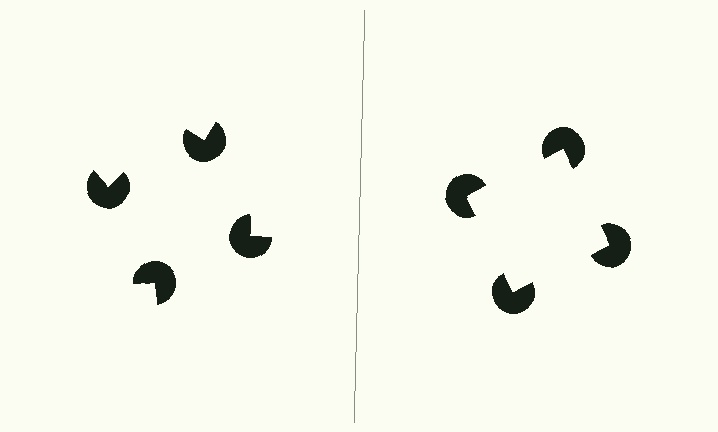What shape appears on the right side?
An illusory square.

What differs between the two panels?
The pac-man discs are positioned identically on both sides; only the wedge orientations differ. On the right they align to a square; on the left they are misaligned.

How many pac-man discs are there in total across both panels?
8 — 4 on each side.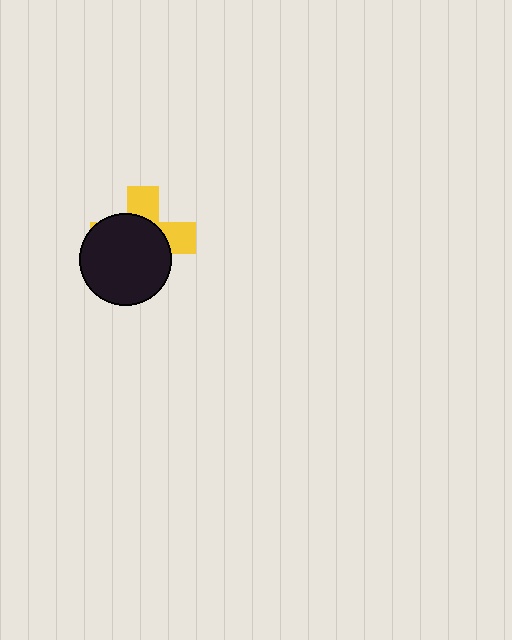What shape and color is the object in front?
The object in front is a black circle.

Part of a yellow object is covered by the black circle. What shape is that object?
It is a cross.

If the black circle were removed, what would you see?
You would see the complete yellow cross.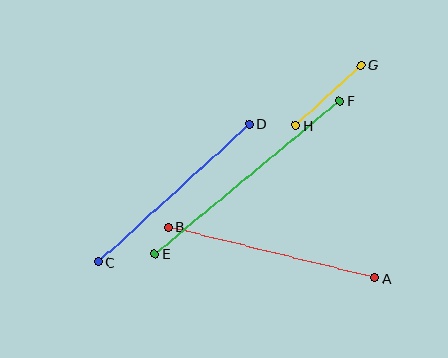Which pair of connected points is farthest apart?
Points E and F are farthest apart.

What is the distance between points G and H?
The distance is approximately 89 pixels.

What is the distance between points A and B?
The distance is approximately 213 pixels.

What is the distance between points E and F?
The distance is approximately 240 pixels.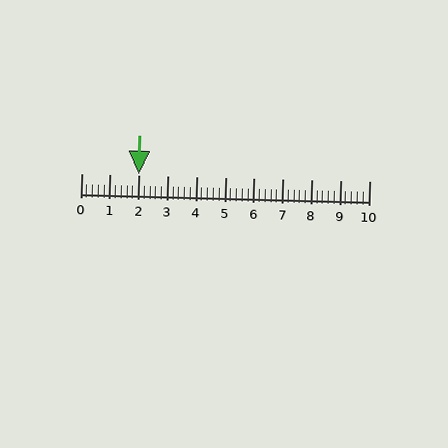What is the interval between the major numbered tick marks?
The major tick marks are spaced 1 units apart.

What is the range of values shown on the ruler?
The ruler shows values from 0 to 10.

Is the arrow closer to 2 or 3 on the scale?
The arrow is closer to 2.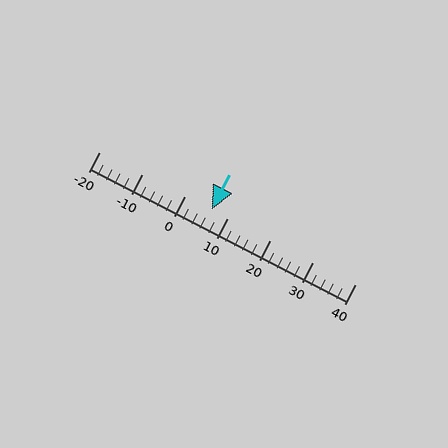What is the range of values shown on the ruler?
The ruler shows values from -20 to 40.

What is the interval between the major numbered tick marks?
The major tick marks are spaced 10 units apart.